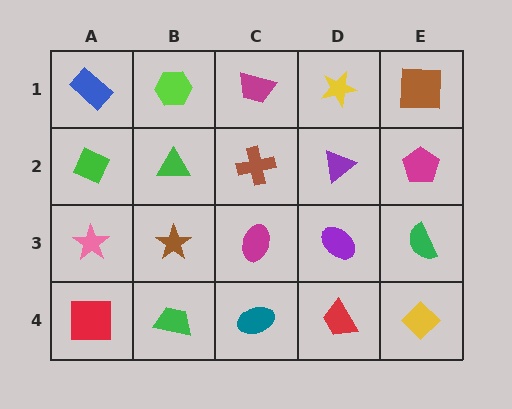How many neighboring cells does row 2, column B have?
4.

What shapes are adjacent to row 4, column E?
A green semicircle (row 3, column E), a red trapezoid (row 4, column D).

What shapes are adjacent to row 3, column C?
A brown cross (row 2, column C), a teal ellipse (row 4, column C), a brown star (row 3, column B), a purple ellipse (row 3, column D).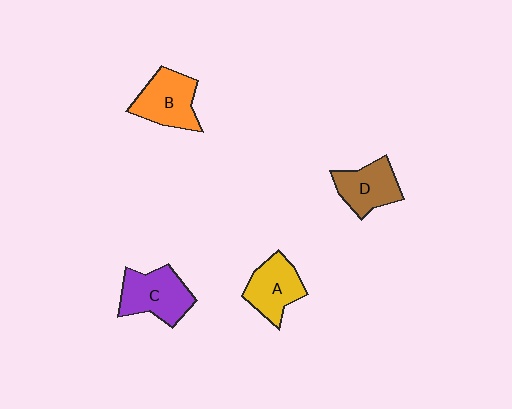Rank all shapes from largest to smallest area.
From largest to smallest: C (purple), B (orange), A (yellow), D (brown).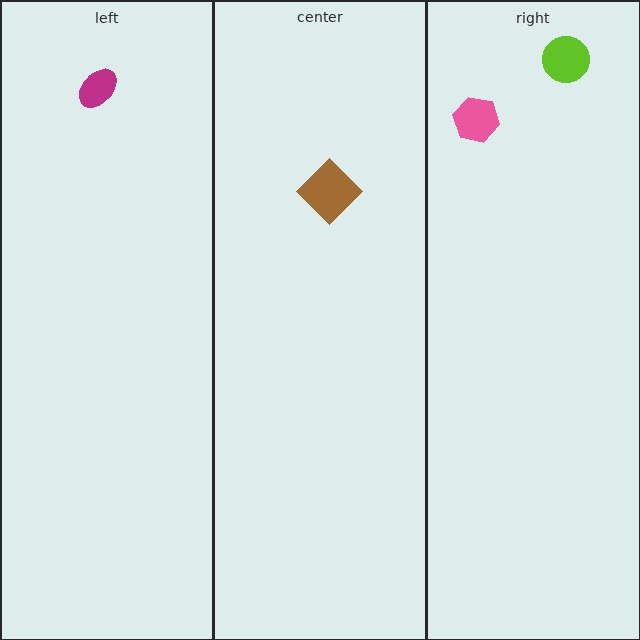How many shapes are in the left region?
1.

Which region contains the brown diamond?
The center region.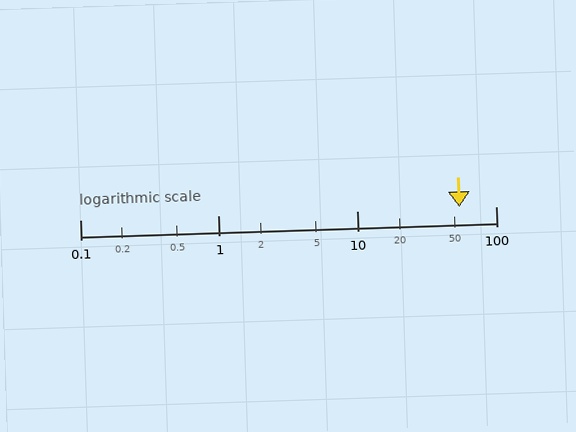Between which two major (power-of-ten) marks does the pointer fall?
The pointer is between 10 and 100.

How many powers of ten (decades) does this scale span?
The scale spans 3 decades, from 0.1 to 100.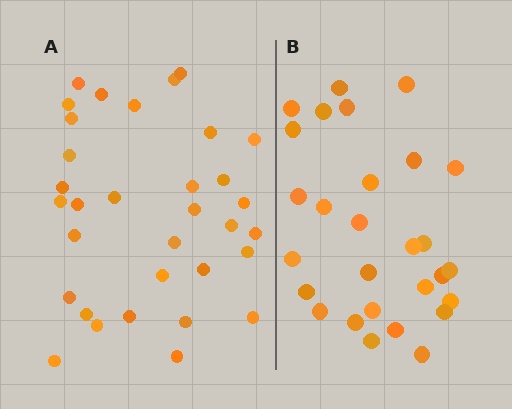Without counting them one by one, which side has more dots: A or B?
Region A (the left region) has more dots.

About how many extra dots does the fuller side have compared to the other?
Region A has about 5 more dots than region B.